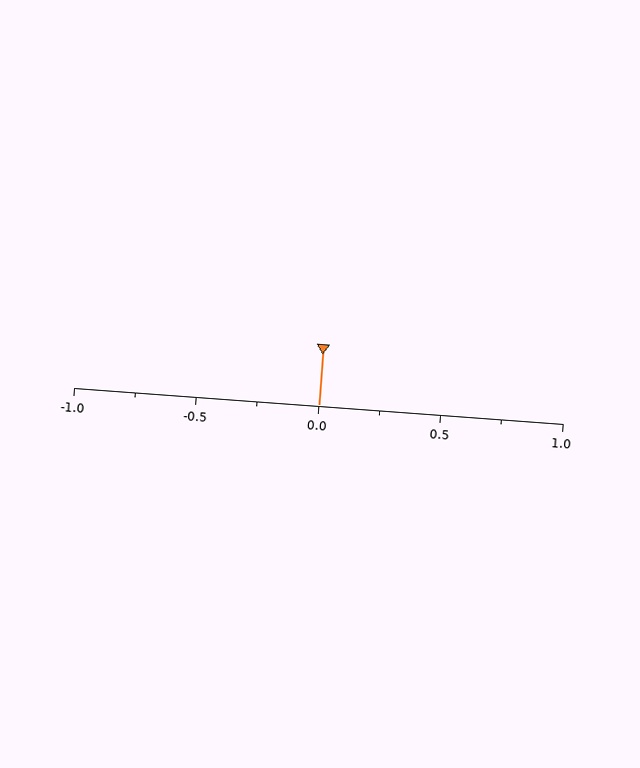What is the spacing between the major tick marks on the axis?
The major ticks are spaced 0.5 apart.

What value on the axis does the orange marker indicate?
The marker indicates approximately 0.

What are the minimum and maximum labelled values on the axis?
The axis runs from -1.0 to 1.0.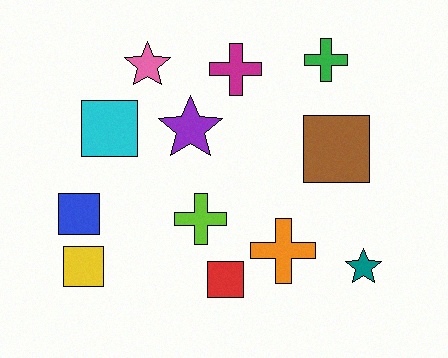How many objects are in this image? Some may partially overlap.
There are 12 objects.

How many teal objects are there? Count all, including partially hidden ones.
There is 1 teal object.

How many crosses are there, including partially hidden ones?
There are 4 crosses.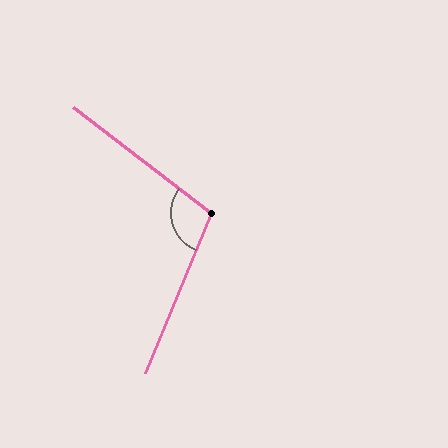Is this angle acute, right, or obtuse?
It is obtuse.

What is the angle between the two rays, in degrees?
Approximately 105 degrees.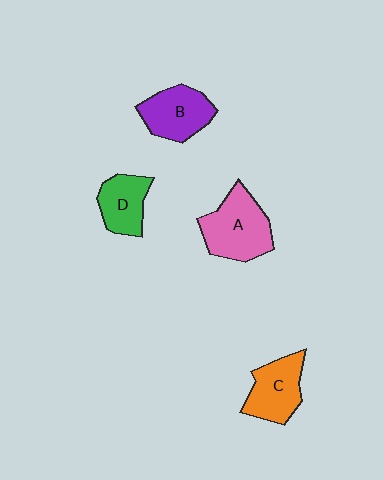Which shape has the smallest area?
Shape D (green).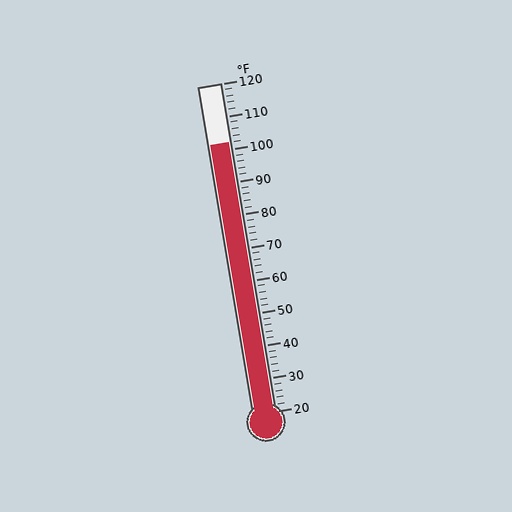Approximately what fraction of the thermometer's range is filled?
The thermometer is filled to approximately 80% of its range.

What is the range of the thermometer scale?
The thermometer scale ranges from 20°F to 120°F.